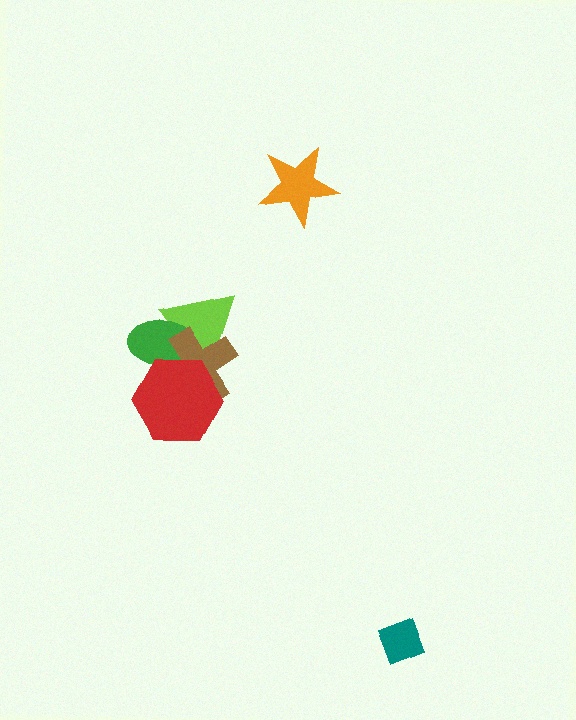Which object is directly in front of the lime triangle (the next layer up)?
The green ellipse is directly in front of the lime triangle.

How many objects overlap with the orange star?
0 objects overlap with the orange star.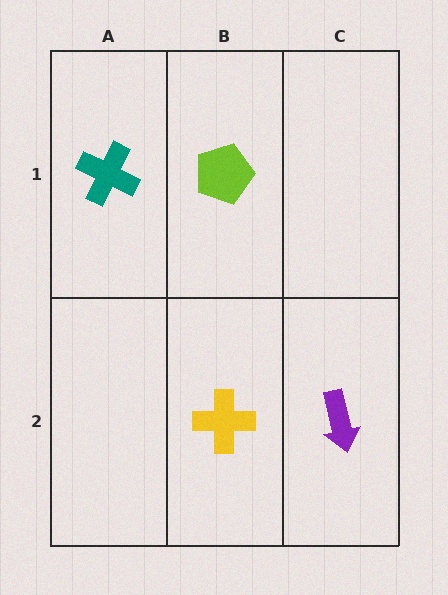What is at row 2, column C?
A purple arrow.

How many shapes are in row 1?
2 shapes.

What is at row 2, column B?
A yellow cross.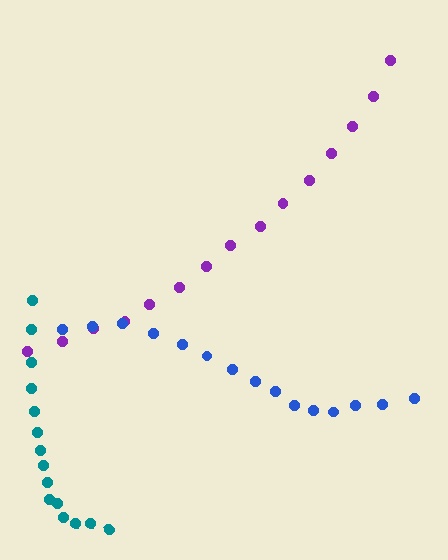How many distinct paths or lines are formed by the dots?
There are 3 distinct paths.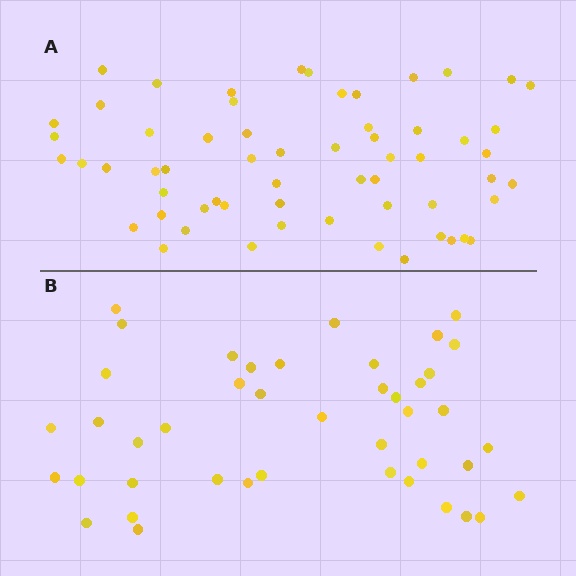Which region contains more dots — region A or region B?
Region A (the top region) has more dots.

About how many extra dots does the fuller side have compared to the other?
Region A has approximately 15 more dots than region B.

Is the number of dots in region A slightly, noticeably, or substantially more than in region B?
Region A has noticeably more, but not dramatically so. The ratio is roughly 1.4 to 1.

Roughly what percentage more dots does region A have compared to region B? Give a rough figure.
About 40% more.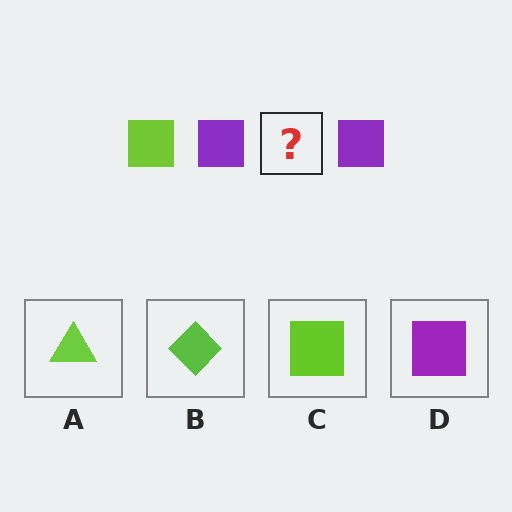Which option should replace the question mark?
Option C.